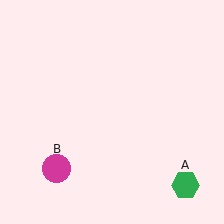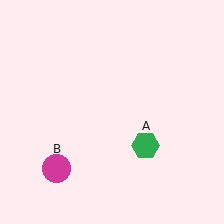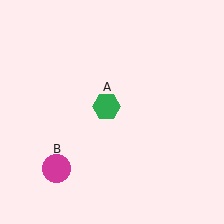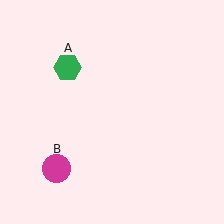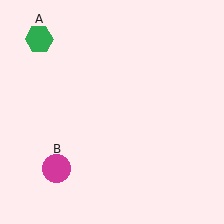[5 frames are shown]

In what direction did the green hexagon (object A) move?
The green hexagon (object A) moved up and to the left.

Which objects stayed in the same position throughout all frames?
Magenta circle (object B) remained stationary.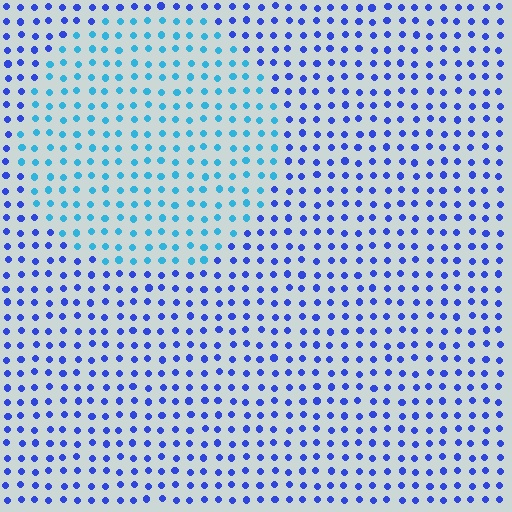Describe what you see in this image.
The image is filled with small blue elements in a uniform arrangement. A circle-shaped region is visible where the elements are tinted to a slightly different hue, forming a subtle color boundary.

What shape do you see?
I see a circle.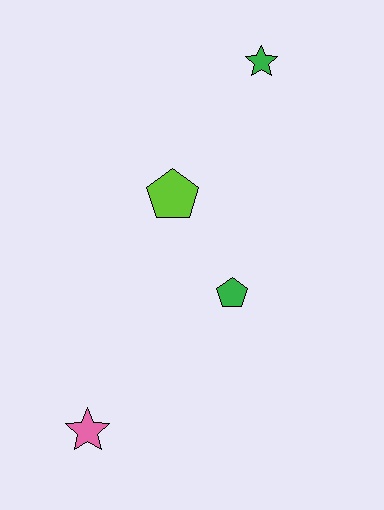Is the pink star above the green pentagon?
No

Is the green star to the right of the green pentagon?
Yes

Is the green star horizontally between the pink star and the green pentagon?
No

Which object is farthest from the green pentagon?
The green star is farthest from the green pentagon.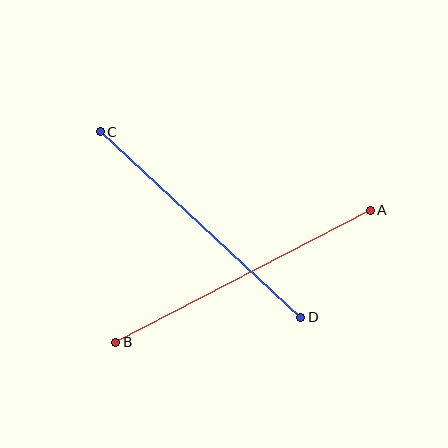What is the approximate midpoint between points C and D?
The midpoint is at approximately (200, 224) pixels.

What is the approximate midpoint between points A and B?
The midpoint is at approximately (243, 276) pixels.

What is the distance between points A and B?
The distance is approximately 286 pixels.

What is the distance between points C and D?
The distance is approximately 273 pixels.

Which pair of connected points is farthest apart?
Points A and B are farthest apart.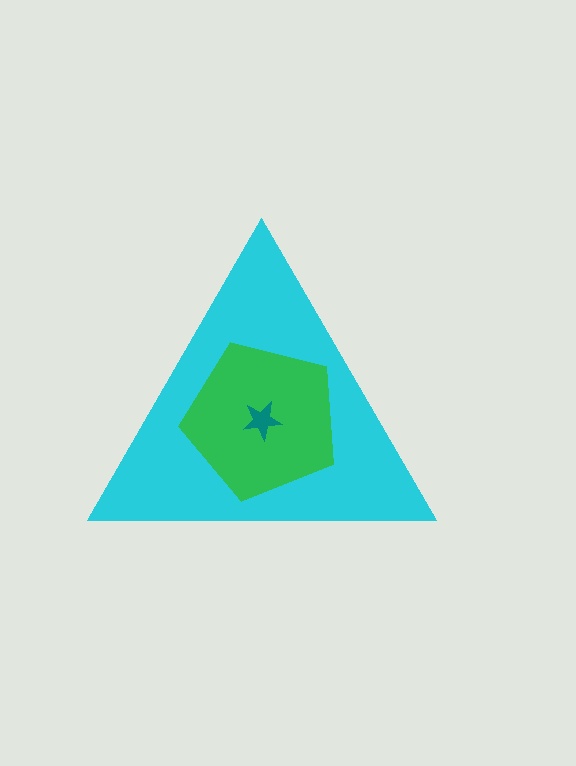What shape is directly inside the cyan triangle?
The green pentagon.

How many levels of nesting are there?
3.